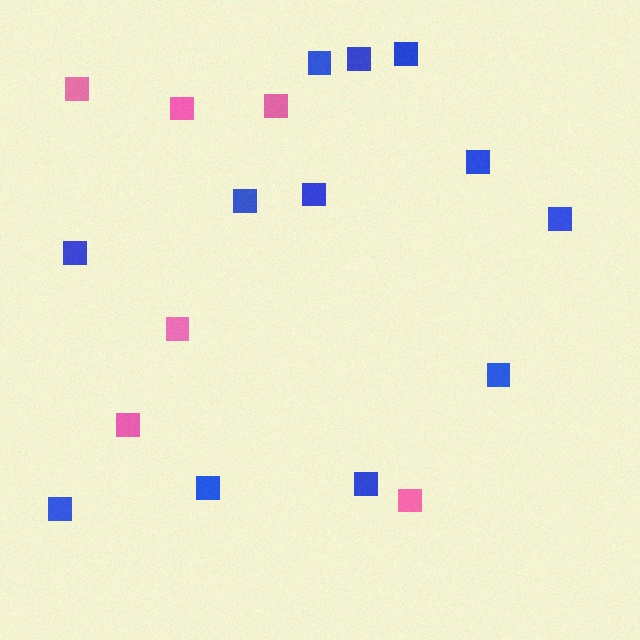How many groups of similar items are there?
There are 2 groups: one group of pink squares (6) and one group of blue squares (12).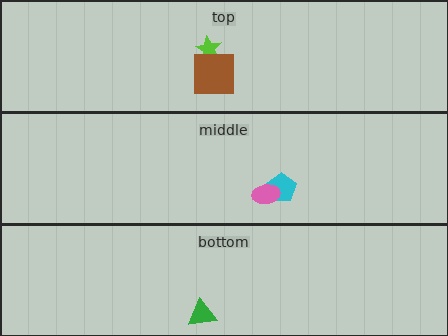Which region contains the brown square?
The top region.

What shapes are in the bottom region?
The green triangle.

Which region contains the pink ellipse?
The middle region.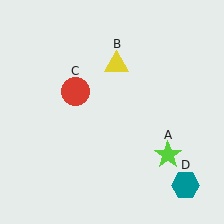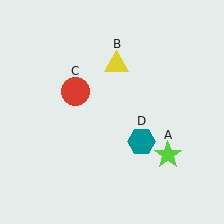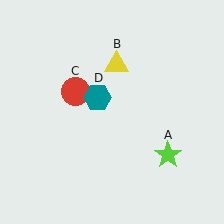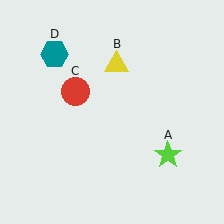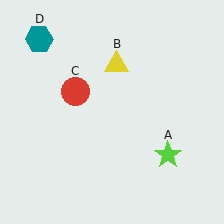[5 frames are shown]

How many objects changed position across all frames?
1 object changed position: teal hexagon (object D).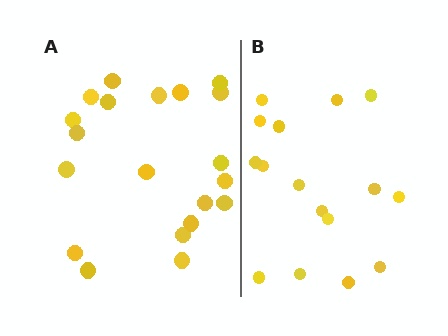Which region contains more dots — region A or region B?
Region A (the left region) has more dots.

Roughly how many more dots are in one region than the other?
Region A has about 4 more dots than region B.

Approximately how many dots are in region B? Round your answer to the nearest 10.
About 20 dots. (The exact count is 16, which rounds to 20.)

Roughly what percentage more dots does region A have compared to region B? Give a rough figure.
About 25% more.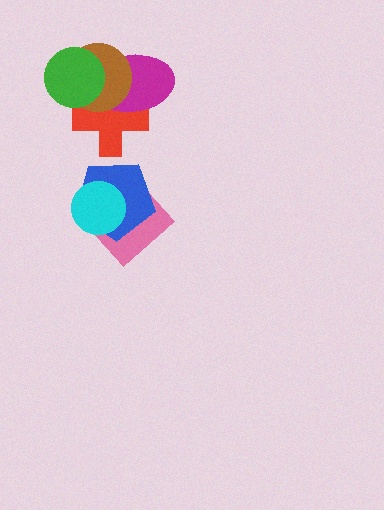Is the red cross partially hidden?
Yes, it is partially covered by another shape.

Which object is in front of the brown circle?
The green circle is in front of the brown circle.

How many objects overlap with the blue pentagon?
2 objects overlap with the blue pentagon.